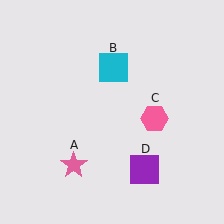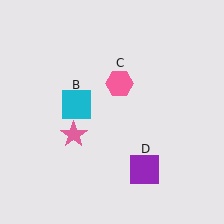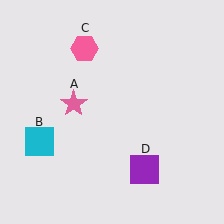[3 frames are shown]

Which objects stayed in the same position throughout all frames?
Purple square (object D) remained stationary.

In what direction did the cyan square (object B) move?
The cyan square (object B) moved down and to the left.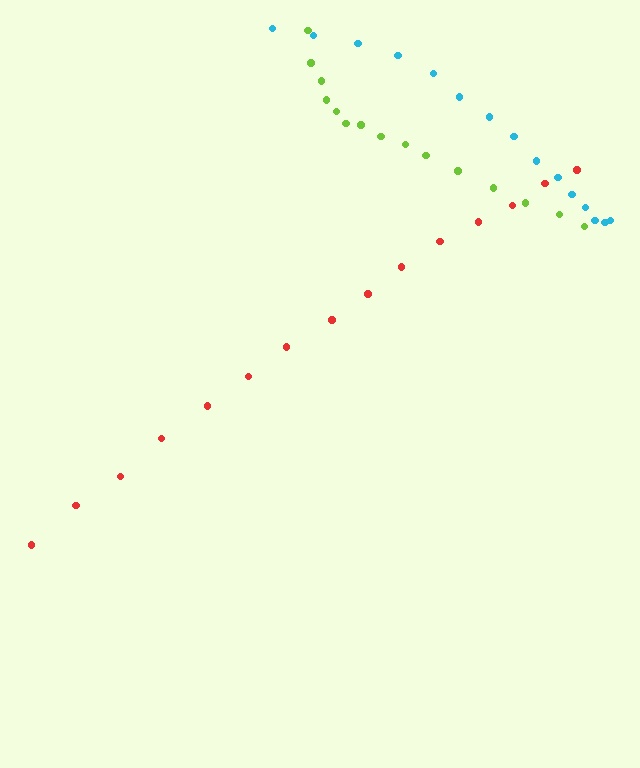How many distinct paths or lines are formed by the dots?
There are 3 distinct paths.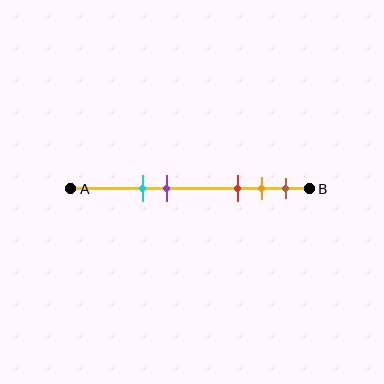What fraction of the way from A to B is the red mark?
The red mark is approximately 70% (0.7) of the way from A to B.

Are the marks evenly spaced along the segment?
No, the marks are not evenly spaced.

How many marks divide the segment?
There are 5 marks dividing the segment.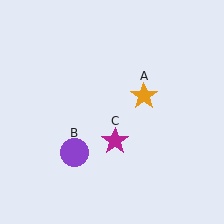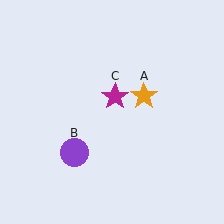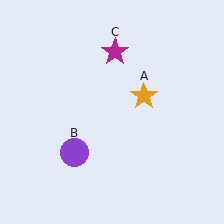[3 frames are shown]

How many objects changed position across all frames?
1 object changed position: magenta star (object C).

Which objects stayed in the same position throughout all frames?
Orange star (object A) and purple circle (object B) remained stationary.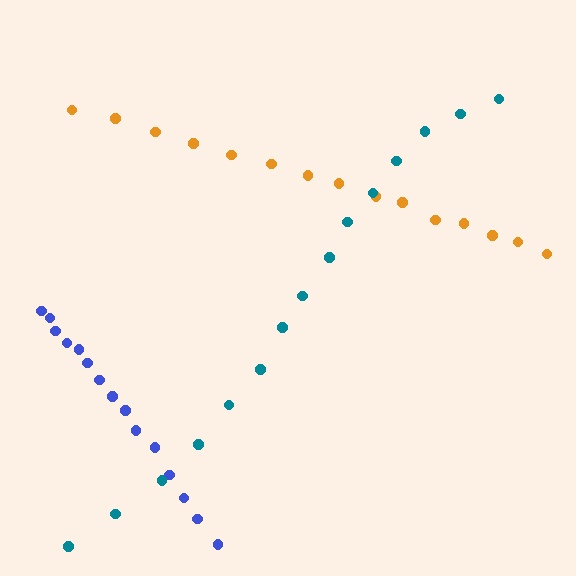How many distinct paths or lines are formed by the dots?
There are 3 distinct paths.